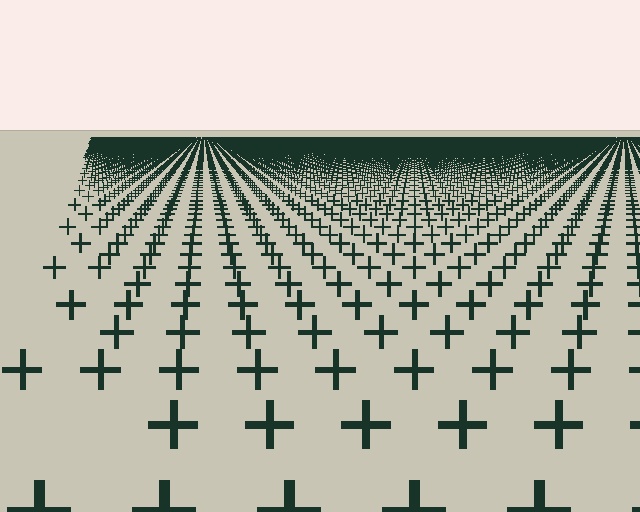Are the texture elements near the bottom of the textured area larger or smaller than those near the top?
Larger. Near the bottom, elements are closer to the viewer and appear at a bigger on-screen size.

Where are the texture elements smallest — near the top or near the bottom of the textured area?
Near the top.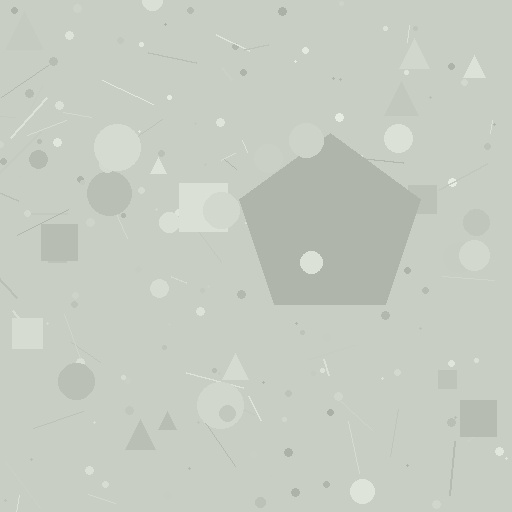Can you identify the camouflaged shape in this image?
The camouflaged shape is a pentagon.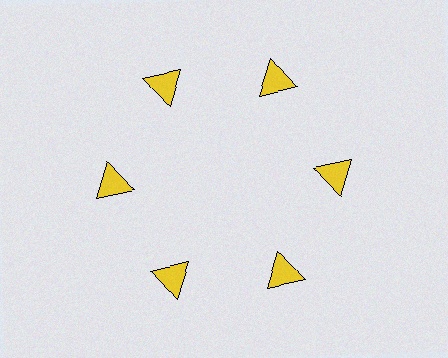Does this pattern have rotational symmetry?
Yes, this pattern has 6-fold rotational symmetry. It looks the same after rotating 60 degrees around the center.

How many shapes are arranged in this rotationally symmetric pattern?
There are 6 shapes, arranged in 6 groups of 1.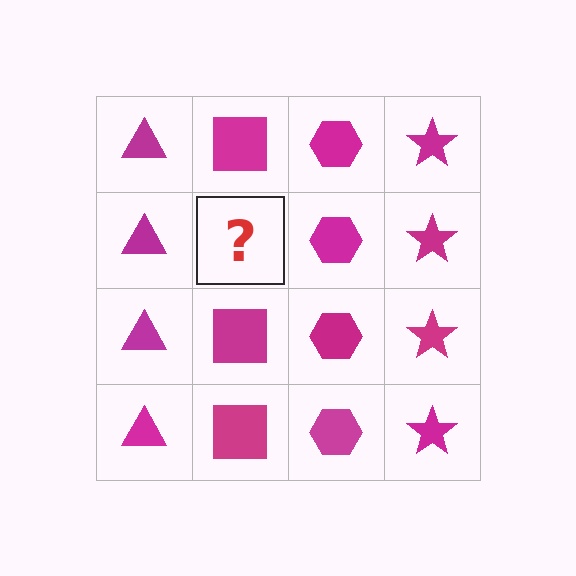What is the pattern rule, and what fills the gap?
The rule is that each column has a consistent shape. The gap should be filled with a magenta square.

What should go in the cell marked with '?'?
The missing cell should contain a magenta square.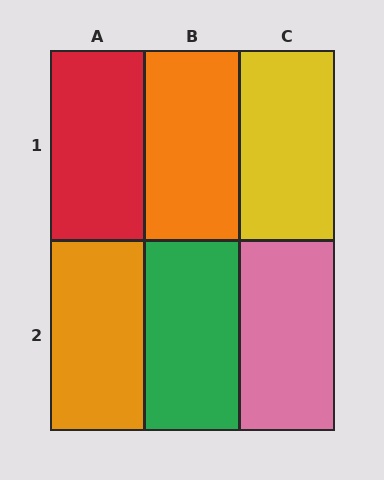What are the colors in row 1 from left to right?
Red, orange, yellow.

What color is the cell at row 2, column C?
Pink.